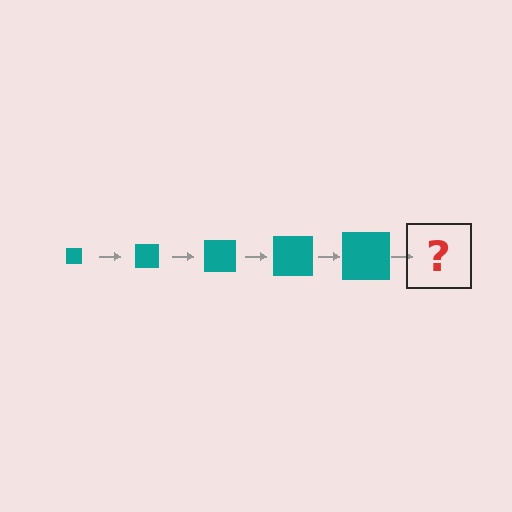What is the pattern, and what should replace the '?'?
The pattern is that the square gets progressively larger each step. The '?' should be a teal square, larger than the previous one.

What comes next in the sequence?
The next element should be a teal square, larger than the previous one.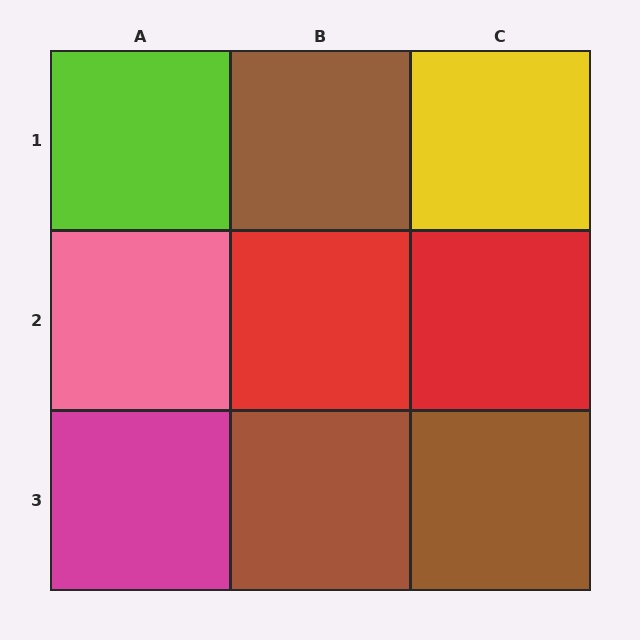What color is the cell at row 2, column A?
Pink.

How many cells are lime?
1 cell is lime.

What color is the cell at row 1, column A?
Lime.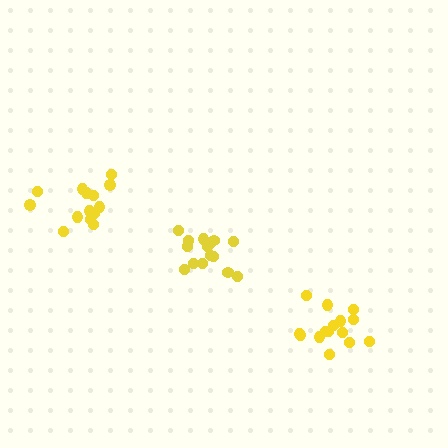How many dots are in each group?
Group 1: 15 dots, Group 2: 15 dots, Group 3: 15 dots (45 total).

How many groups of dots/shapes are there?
There are 3 groups.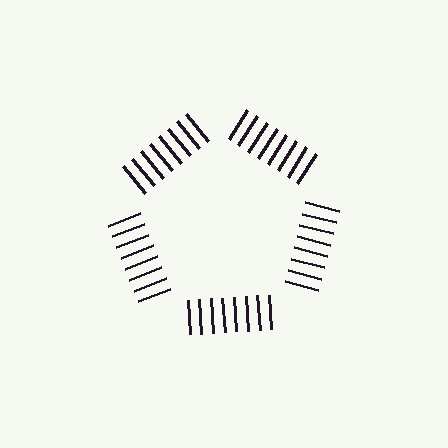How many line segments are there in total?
40 — 8 along each of the 5 edges.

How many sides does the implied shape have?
5 sides — the line-ends trace a pentagon.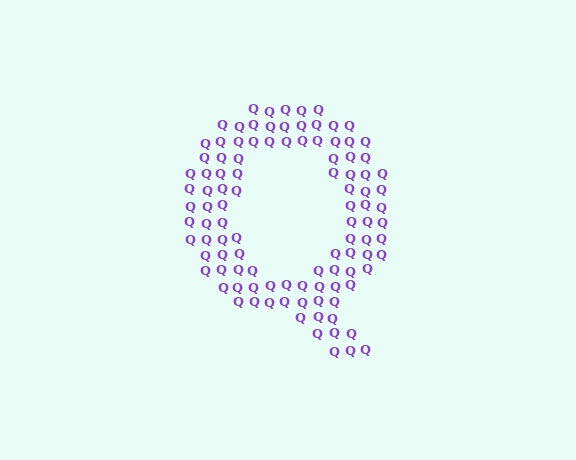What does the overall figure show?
The overall figure shows the letter Q.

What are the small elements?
The small elements are letter Q's.